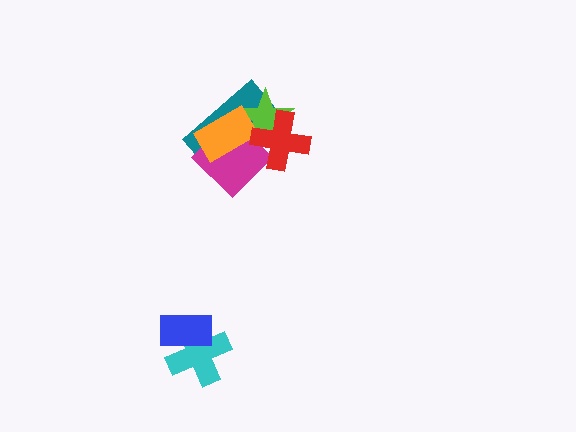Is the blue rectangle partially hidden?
No, no other shape covers it.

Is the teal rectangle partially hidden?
Yes, it is partially covered by another shape.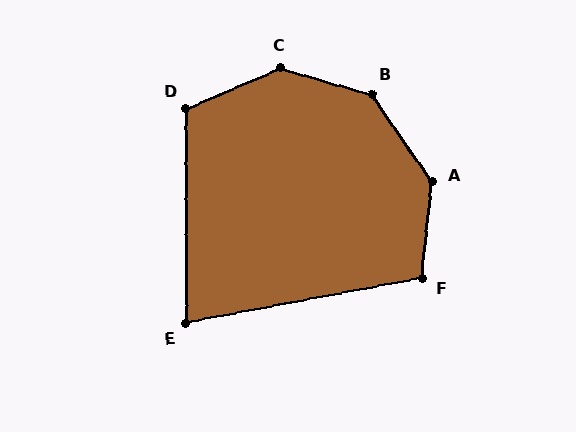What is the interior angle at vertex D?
Approximately 113 degrees (obtuse).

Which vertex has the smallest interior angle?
E, at approximately 79 degrees.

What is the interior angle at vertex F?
Approximately 106 degrees (obtuse).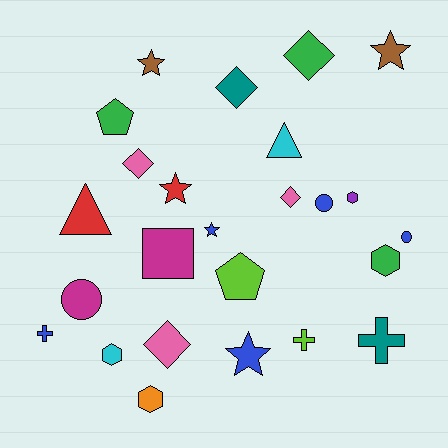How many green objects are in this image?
There are 3 green objects.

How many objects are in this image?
There are 25 objects.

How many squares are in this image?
There is 1 square.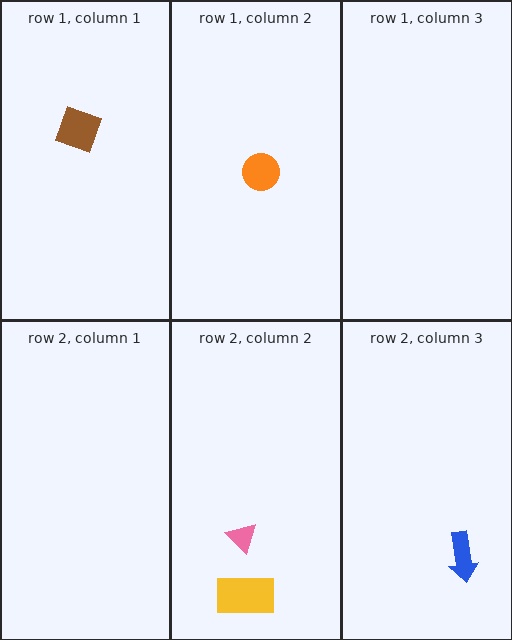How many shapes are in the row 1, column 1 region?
1.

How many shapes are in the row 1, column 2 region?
1.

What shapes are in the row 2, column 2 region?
The yellow rectangle, the pink triangle.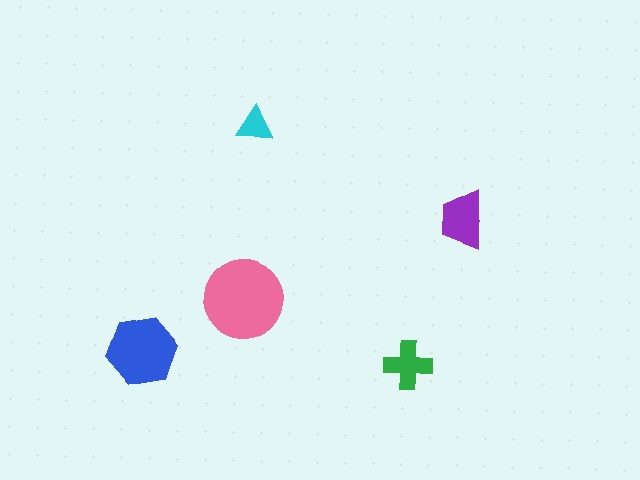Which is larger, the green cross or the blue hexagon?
The blue hexagon.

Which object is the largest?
The pink circle.